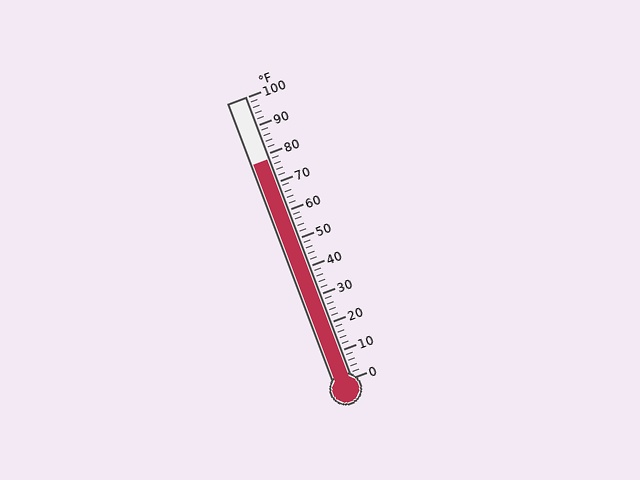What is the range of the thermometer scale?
The thermometer scale ranges from 0°F to 100°F.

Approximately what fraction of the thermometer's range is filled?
The thermometer is filled to approximately 80% of its range.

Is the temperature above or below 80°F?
The temperature is below 80°F.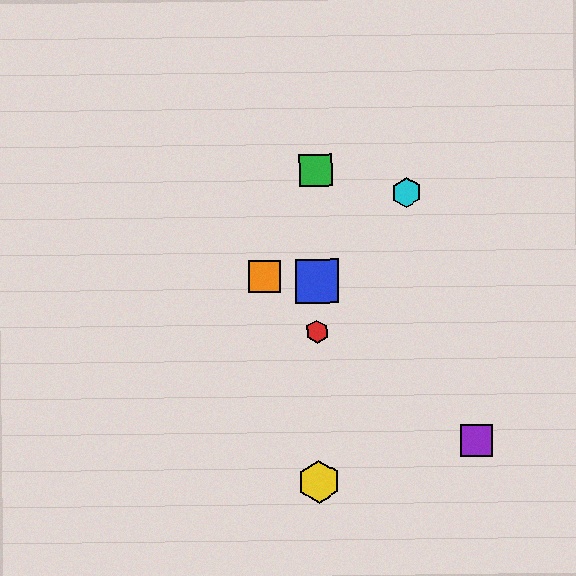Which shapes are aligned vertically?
The red hexagon, the blue square, the green square, the yellow hexagon are aligned vertically.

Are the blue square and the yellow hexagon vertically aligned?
Yes, both are at x≈317.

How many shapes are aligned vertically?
4 shapes (the red hexagon, the blue square, the green square, the yellow hexagon) are aligned vertically.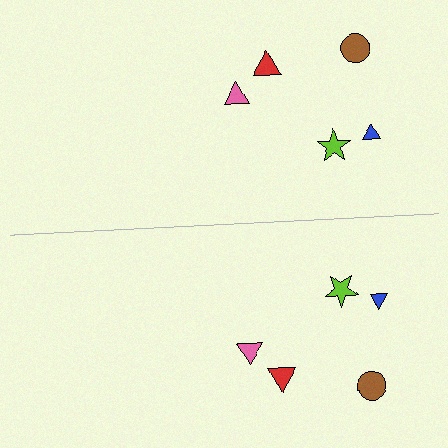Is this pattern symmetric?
Yes, this pattern has bilateral (reflection) symmetry.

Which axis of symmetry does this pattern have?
The pattern has a horizontal axis of symmetry running through the center of the image.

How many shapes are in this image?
There are 10 shapes in this image.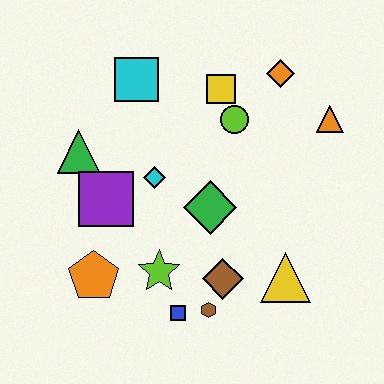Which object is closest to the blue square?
The brown hexagon is closest to the blue square.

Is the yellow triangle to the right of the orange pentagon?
Yes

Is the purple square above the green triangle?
No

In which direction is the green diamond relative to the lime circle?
The green diamond is below the lime circle.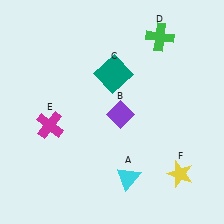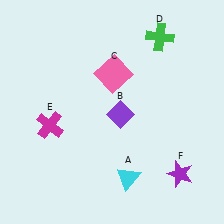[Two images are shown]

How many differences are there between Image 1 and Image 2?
There are 2 differences between the two images.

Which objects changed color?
C changed from teal to pink. F changed from yellow to purple.